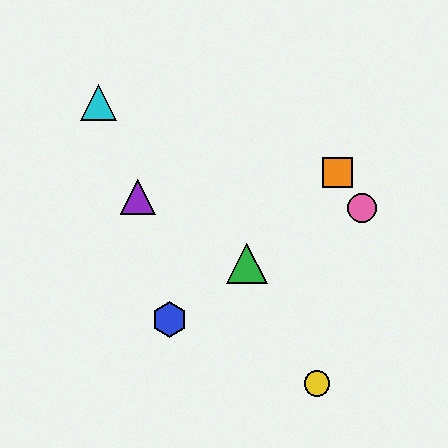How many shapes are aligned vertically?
2 shapes (the red triangle, the green triangle) are aligned vertically.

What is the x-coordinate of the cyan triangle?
The cyan triangle is at x≈98.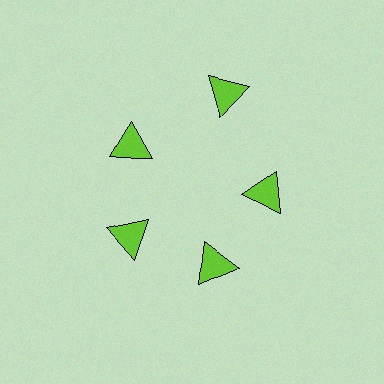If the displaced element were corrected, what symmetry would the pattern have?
It would have 5-fold rotational symmetry — the pattern would map onto itself every 72 degrees.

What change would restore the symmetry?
The symmetry would be restored by moving it inward, back onto the ring so that all 5 triangles sit at equal angles and equal distance from the center.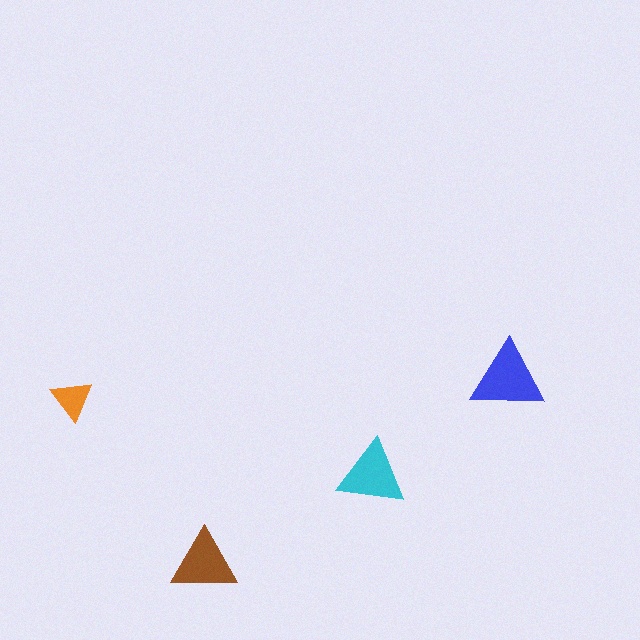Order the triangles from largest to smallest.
the blue one, the cyan one, the brown one, the orange one.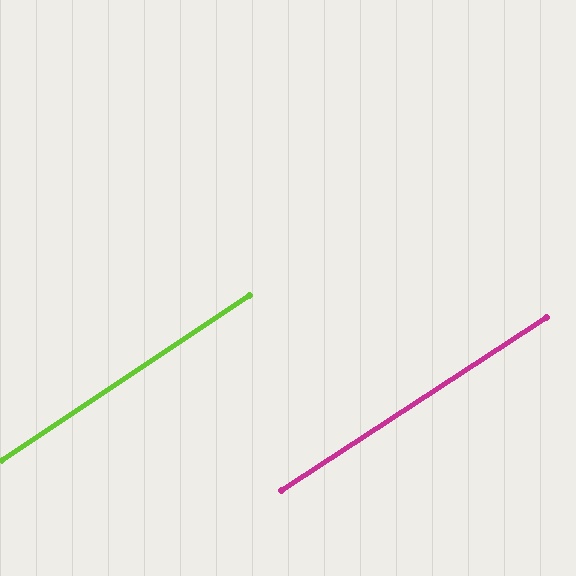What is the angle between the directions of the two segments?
Approximately 0 degrees.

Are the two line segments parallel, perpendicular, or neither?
Parallel — their directions differ by only 0.3°.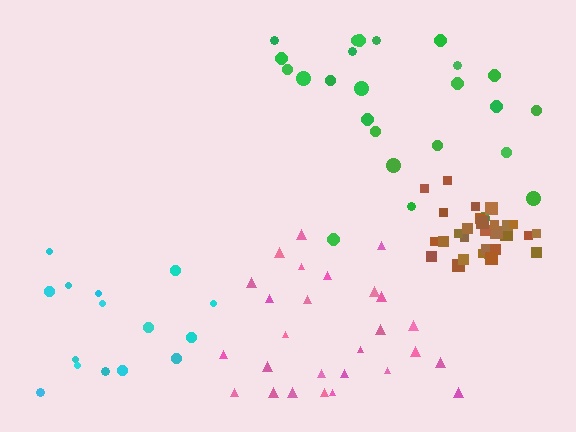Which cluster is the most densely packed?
Brown.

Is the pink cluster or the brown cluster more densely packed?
Brown.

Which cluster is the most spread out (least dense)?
Green.